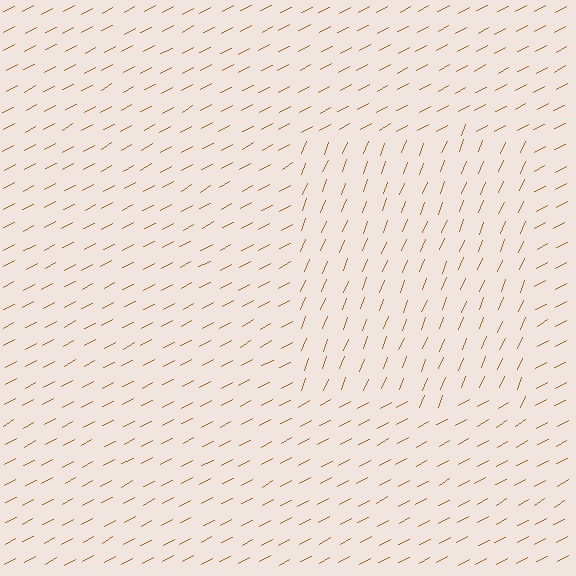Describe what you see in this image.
The image is filled with small brown line segments. A rectangle region in the image has lines oriented differently from the surrounding lines, creating a visible texture boundary.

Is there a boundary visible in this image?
Yes, there is a texture boundary formed by a change in line orientation.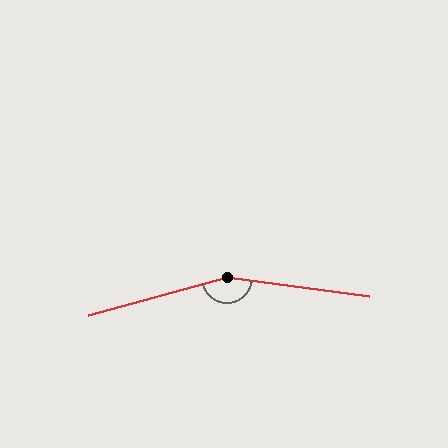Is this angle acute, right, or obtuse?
It is obtuse.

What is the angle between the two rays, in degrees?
Approximately 157 degrees.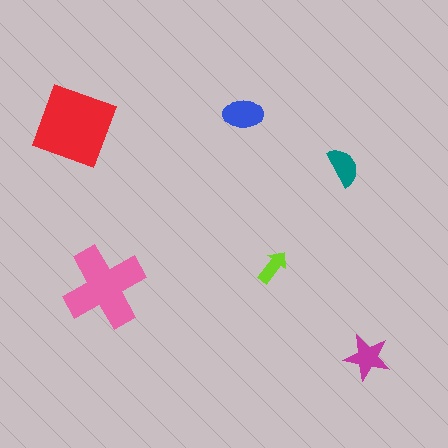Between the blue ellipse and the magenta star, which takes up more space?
The blue ellipse.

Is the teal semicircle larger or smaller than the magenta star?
Smaller.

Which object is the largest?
The red square.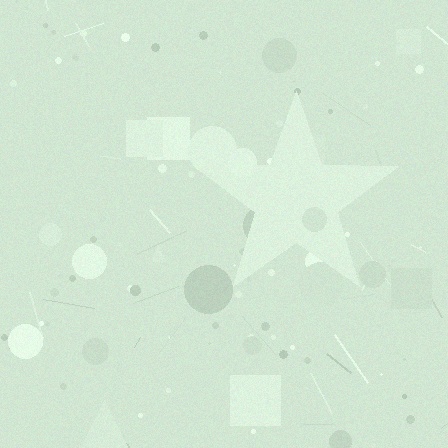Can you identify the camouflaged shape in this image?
The camouflaged shape is a star.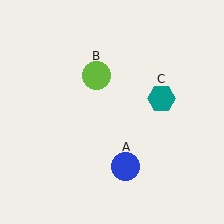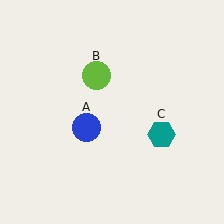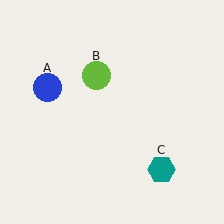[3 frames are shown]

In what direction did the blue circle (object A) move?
The blue circle (object A) moved up and to the left.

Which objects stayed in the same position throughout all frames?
Lime circle (object B) remained stationary.